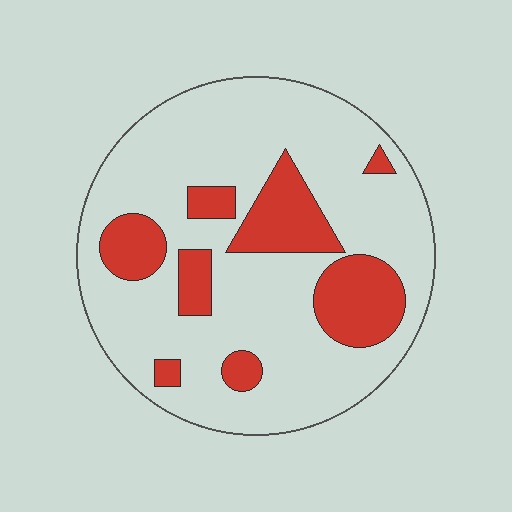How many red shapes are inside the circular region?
8.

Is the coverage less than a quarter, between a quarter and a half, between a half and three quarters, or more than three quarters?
Less than a quarter.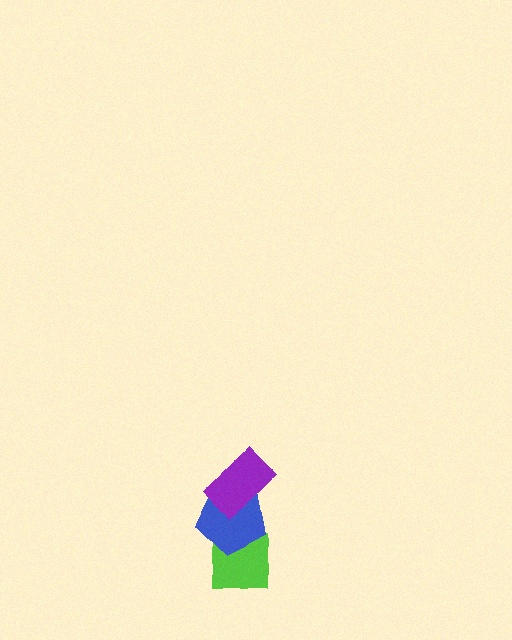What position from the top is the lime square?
The lime square is 3rd from the top.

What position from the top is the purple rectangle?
The purple rectangle is 1st from the top.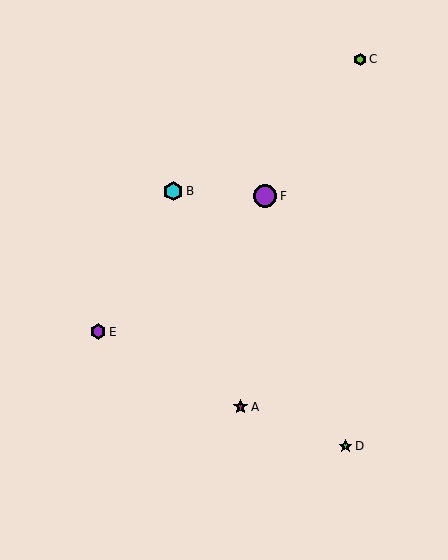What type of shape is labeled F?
Shape F is a purple circle.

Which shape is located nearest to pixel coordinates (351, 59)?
The lime hexagon (labeled C) at (360, 59) is nearest to that location.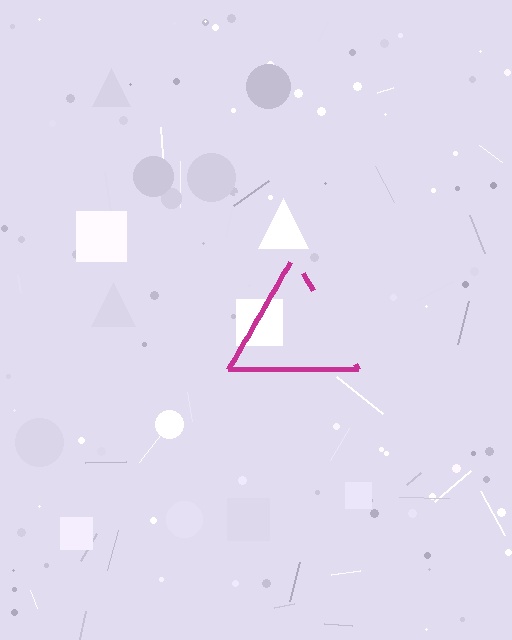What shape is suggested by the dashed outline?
The dashed outline suggests a triangle.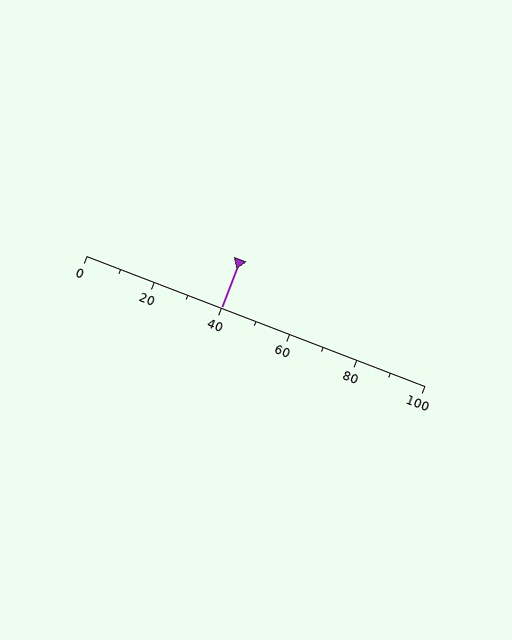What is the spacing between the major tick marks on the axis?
The major ticks are spaced 20 apart.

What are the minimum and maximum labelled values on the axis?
The axis runs from 0 to 100.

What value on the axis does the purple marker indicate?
The marker indicates approximately 40.